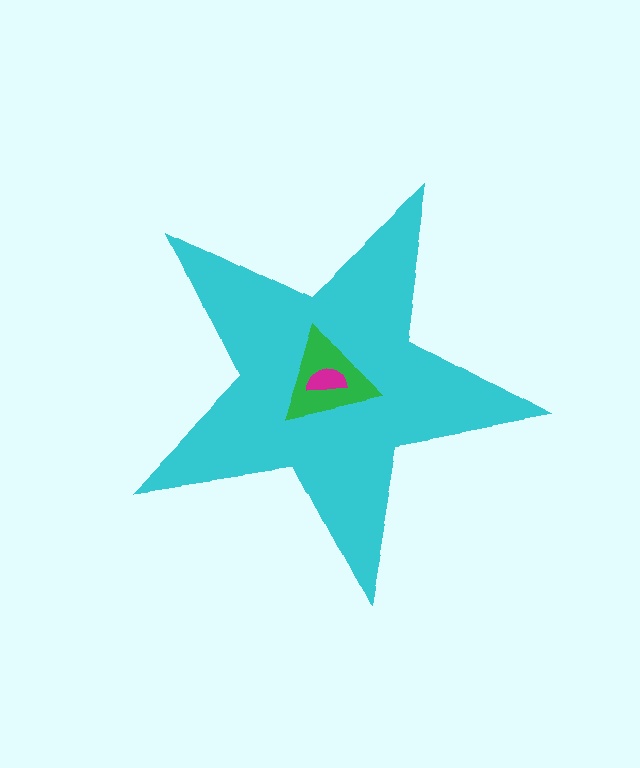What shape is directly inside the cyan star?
The green triangle.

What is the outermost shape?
The cyan star.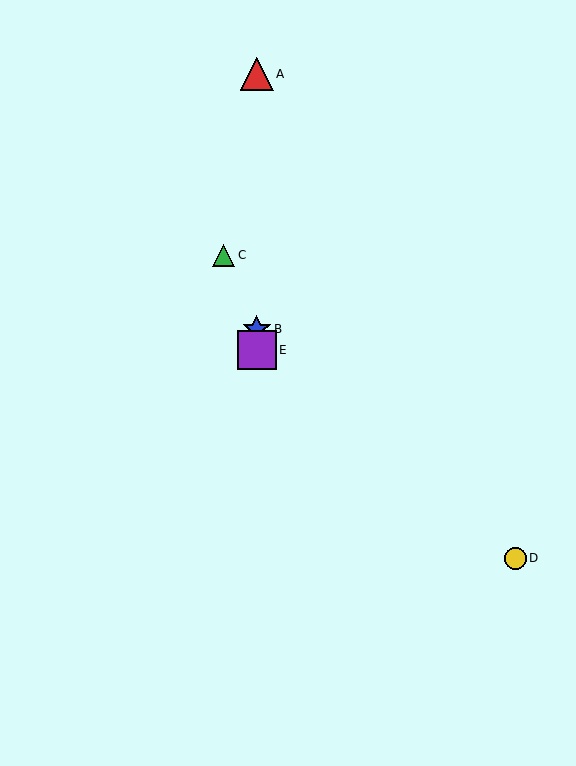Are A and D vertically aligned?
No, A is at x≈257 and D is at x≈515.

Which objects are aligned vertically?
Objects A, B, E are aligned vertically.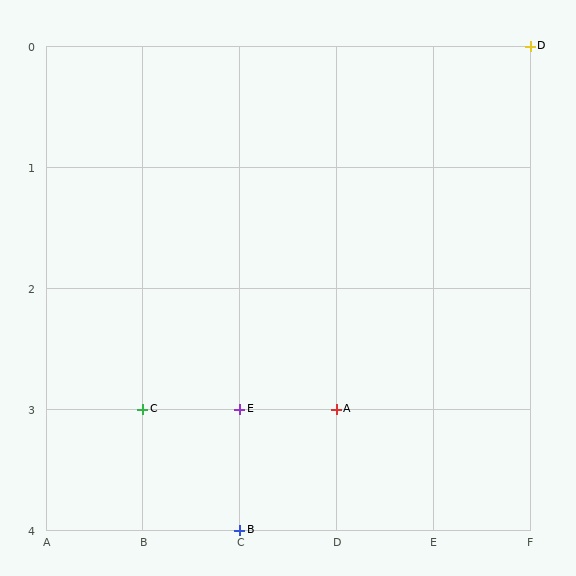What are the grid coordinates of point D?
Point D is at grid coordinates (F, 0).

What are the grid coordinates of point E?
Point E is at grid coordinates (C, 3).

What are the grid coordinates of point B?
Point B is at grid coordinates (C, 4).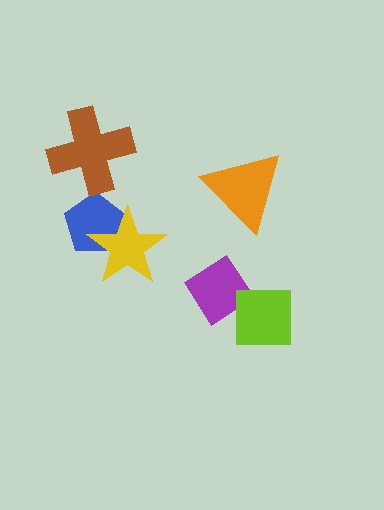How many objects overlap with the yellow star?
1 object overlaps with the yellow star.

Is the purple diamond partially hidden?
Yes, it is partially covered by another shape.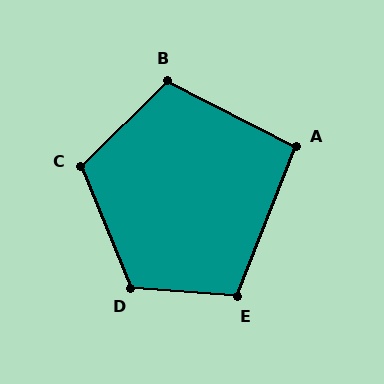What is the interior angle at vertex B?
Approximately 108 degrees (obtuse).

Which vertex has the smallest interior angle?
A, at approximately 96 degrees.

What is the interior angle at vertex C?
Approximately 112 degrees (obtuse).